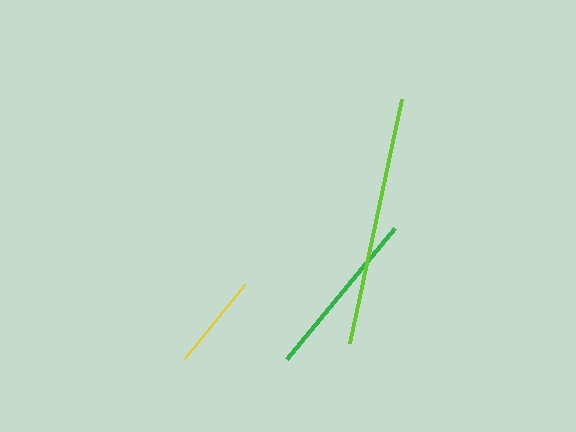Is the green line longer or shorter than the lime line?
The lime line is longer than the green line.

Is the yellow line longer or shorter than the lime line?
The lime line is longer than the yellow line.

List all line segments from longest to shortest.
From longest to shortest: lime, green, yellow.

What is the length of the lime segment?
The lime segment is approximately 249 pixels long.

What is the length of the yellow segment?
The yellow segment is approximately 94 pixels long.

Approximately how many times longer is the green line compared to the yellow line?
The green line is approximately 1.8 times the length of the yellow line.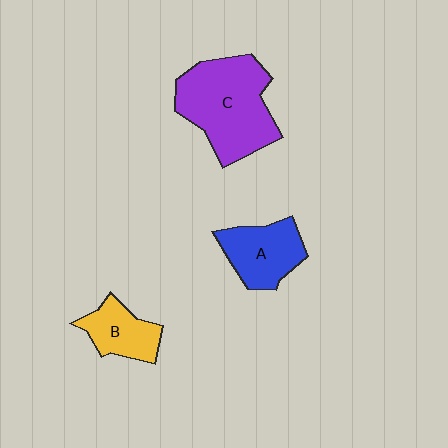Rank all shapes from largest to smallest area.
From largest to smallest: C (purple), A (blue), B (yellow).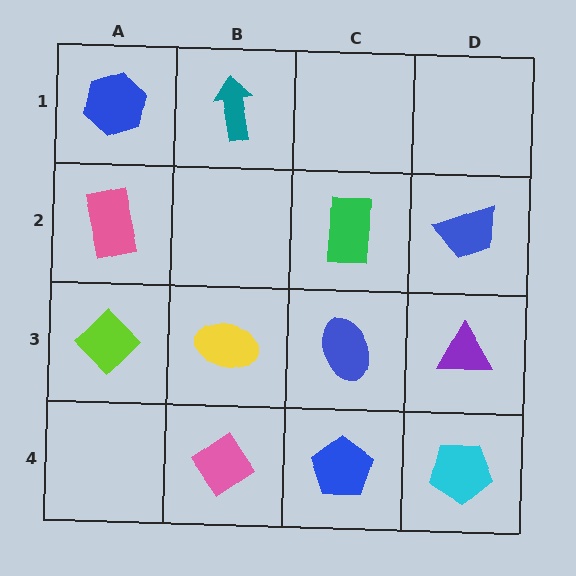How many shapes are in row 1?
2 shapes.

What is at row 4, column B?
A pink diamond.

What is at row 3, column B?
A yellow ellipse.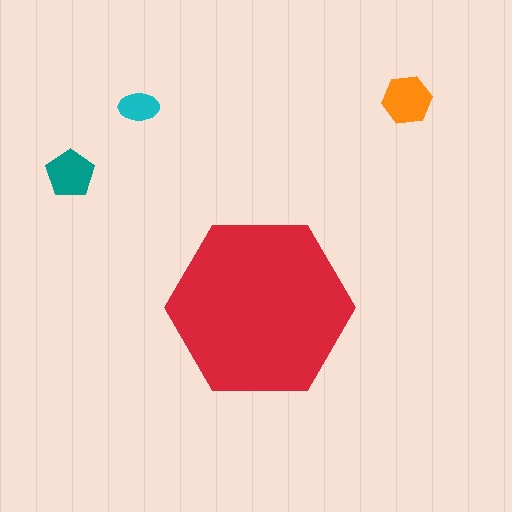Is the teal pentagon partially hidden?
No, the teal pentagon is fully visible.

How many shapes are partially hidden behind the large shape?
0 shapes are partially hidden.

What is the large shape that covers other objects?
A red hexagon.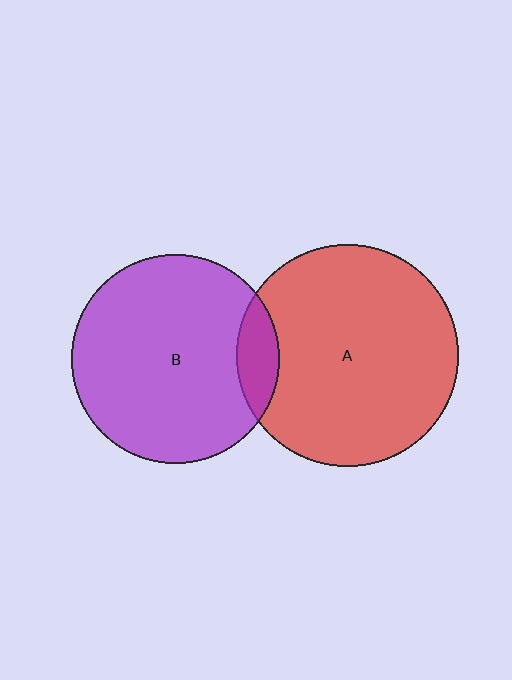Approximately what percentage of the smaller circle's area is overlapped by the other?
Approximately 10%.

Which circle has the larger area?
Circle A (red).